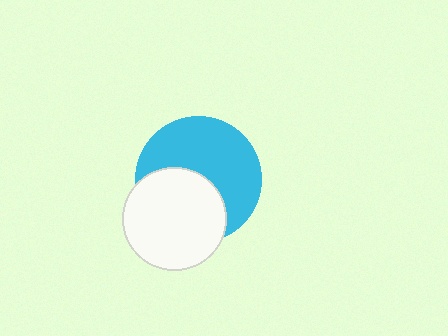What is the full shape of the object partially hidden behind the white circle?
The partially hidden object is a cyan circle.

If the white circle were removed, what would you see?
You would see the complete cyan circle.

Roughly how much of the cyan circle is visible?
About half of it is visible (roughly 59%).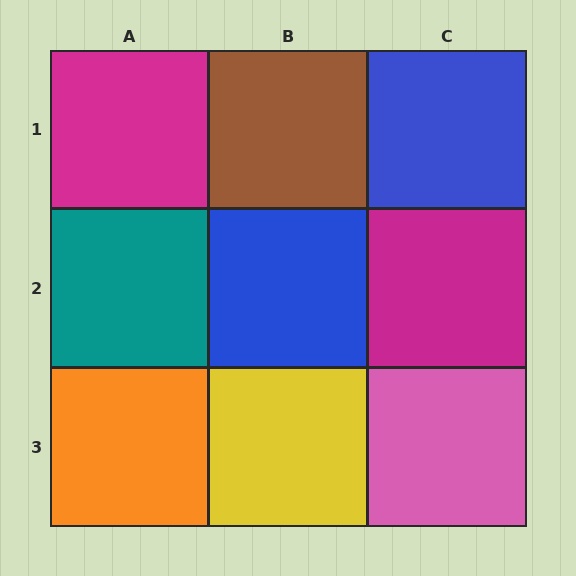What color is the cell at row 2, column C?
Magenta.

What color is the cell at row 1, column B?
Brown.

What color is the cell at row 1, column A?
Magenta.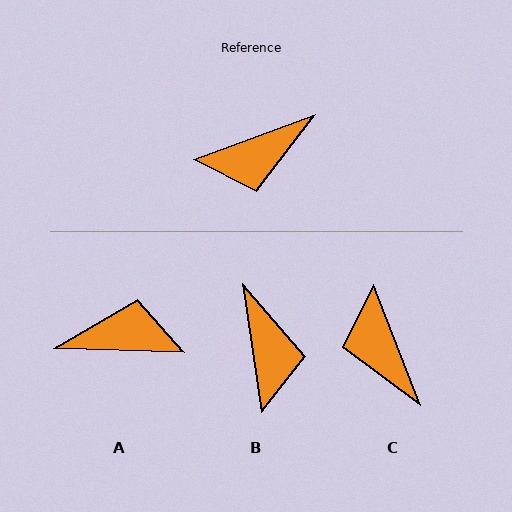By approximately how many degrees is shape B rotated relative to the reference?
Approximately 78 degrees counter-clockwise.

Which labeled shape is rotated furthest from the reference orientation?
A, about 158 degrees away.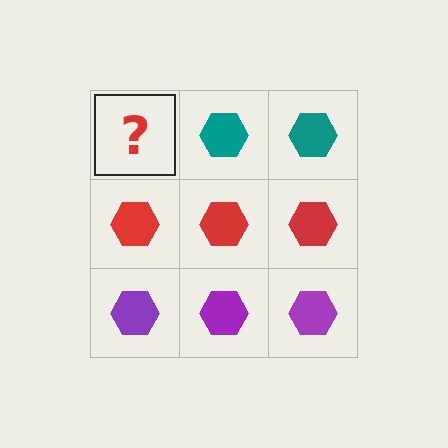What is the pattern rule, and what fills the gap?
The rule is that each row has a consistent color. The gap should be filled with a teal hexagon.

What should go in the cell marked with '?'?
The missing cell should contain a teal hexagon.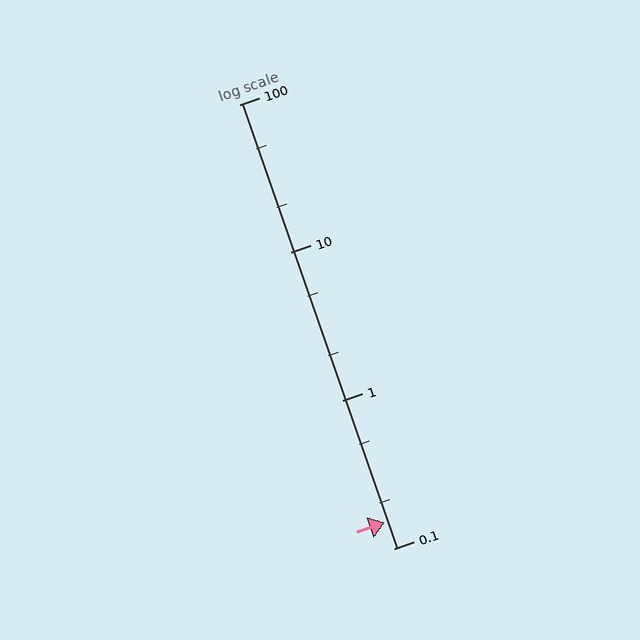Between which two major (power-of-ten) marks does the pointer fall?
The pointer is between 0.1 and 1.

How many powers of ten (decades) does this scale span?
The scale spans 3 decades, from 0.1 to 100.